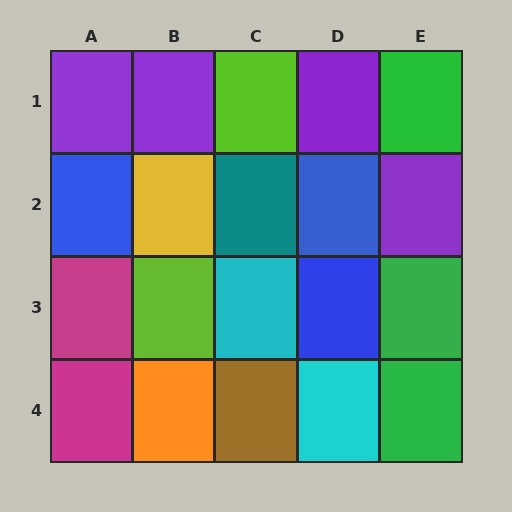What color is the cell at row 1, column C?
Lime.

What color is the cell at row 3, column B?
Lime.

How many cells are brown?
1 cell is brown.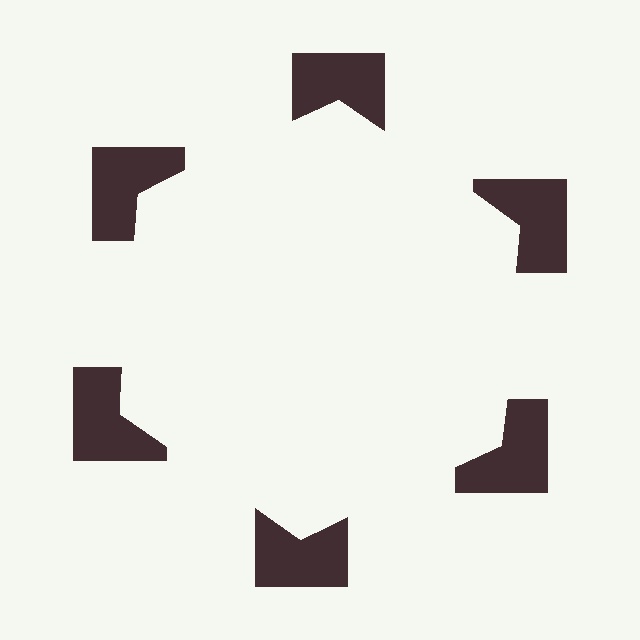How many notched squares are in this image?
There are 6 — one at each vertex of the illusory hexagon.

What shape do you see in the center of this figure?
An illusory hexagon — its edges are inferred from the aligned wedge cuts in the notched squares, not physically drawn.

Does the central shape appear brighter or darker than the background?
It typically appears slightly brighter than the background, even though no actual brightness change is drawn.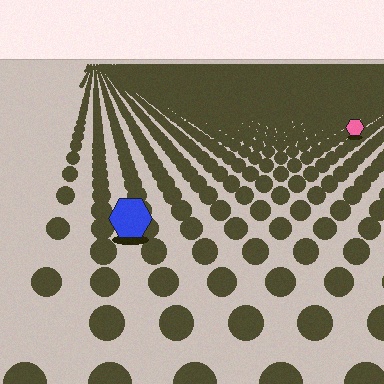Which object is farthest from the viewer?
The pink hexagon is farthest from the viewer. It appears smaller and the ground texture around it is denser.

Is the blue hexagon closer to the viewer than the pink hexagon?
Yes. The blue hexagon is closer — you can tell from the texture gradient: the ground texture is coarser near it.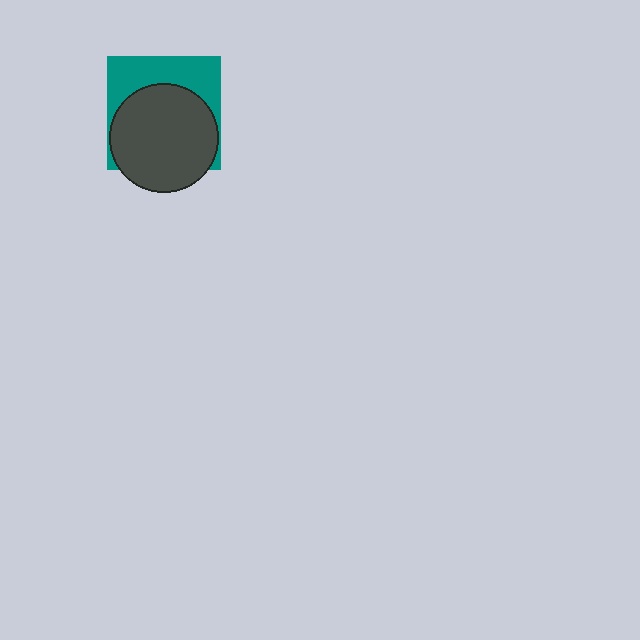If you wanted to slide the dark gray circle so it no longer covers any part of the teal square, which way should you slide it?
Slide it down — that is the most direct way to separate the two shapes.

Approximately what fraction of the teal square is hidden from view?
Roughly 62% of the teal square is hidden behind the dark gray circle.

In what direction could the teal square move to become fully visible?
The teal square could move up. That would shift it out from behind the dark gray circle entirely.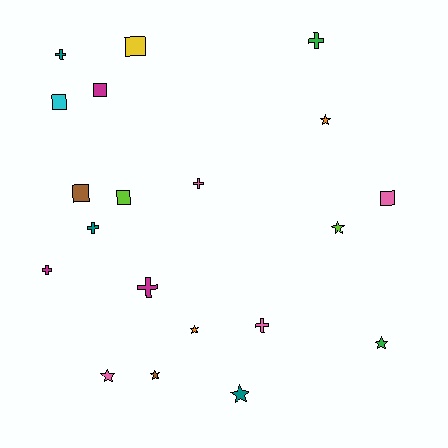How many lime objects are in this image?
There are 2 lime objects.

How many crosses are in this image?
There are 7 crosses.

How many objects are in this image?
There are 20 objects.